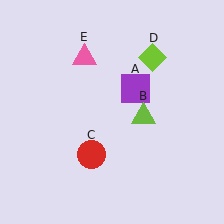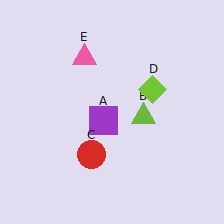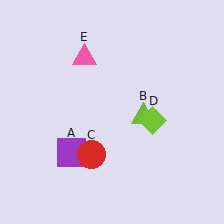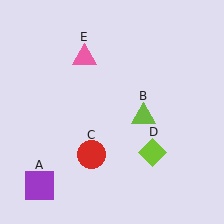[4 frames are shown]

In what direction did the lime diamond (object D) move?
The lime diamond (object D) moved down.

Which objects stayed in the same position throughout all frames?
Lime triangle (object B) and red circle (object C) and pink triangle (object E) remained stationary.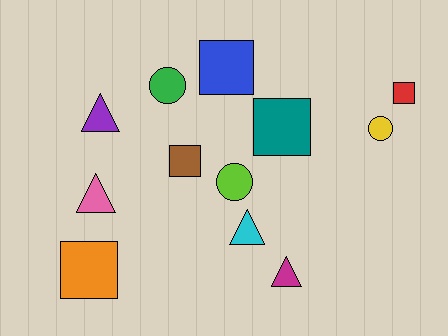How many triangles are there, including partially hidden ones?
There are 4 triangles.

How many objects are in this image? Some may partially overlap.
There are 12 objects.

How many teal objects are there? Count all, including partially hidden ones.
There is 1 teal object.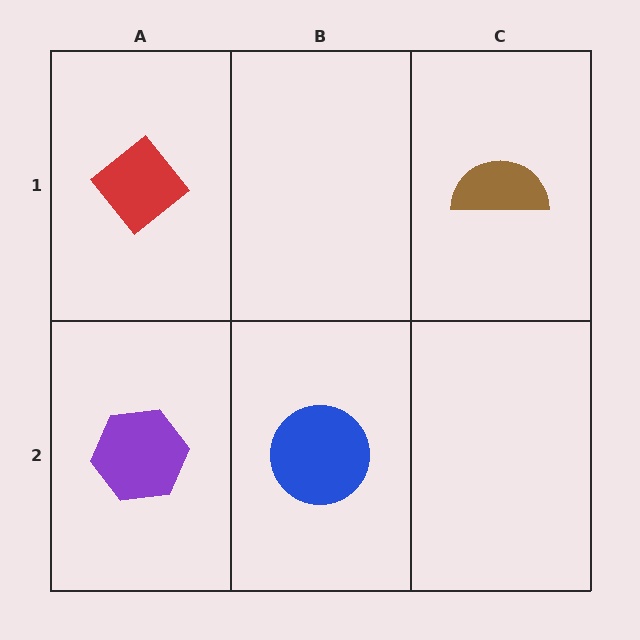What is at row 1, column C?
A brown semicircle.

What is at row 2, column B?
A blue circle.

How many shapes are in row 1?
2 shapes.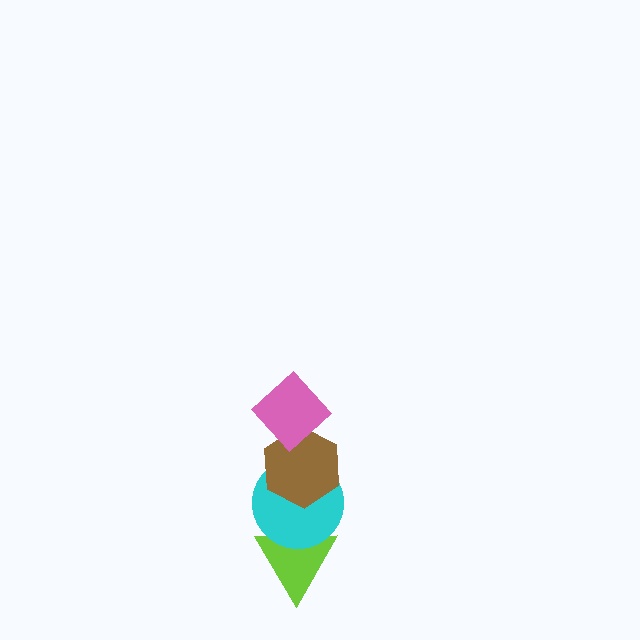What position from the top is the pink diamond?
The pink diamond is 1st from the top.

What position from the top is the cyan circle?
The cyan circle is 3rd from the top.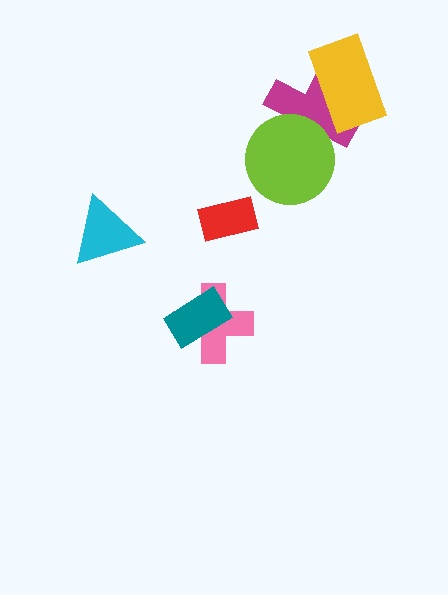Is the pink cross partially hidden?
Yes, it is partially covered by another shape.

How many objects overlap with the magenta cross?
2 objects overlap with the magenta cross.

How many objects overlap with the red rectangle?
0 objects overlap with the red rectangle.